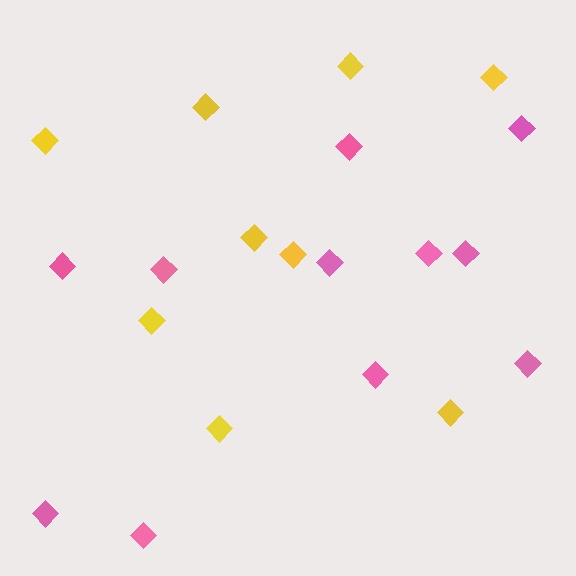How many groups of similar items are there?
There are 2 groups: one group of pink diamonds (11) and one group of yellow diamonds (9).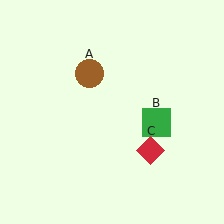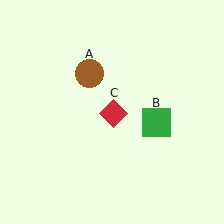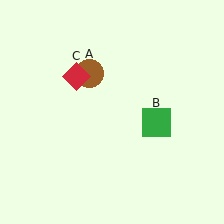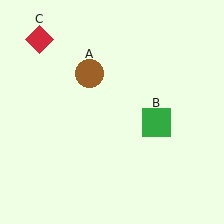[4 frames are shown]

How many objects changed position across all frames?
1 object changed position: red diamond (object C).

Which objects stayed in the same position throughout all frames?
Brown circle (object A) and green square (object B) remained stationary.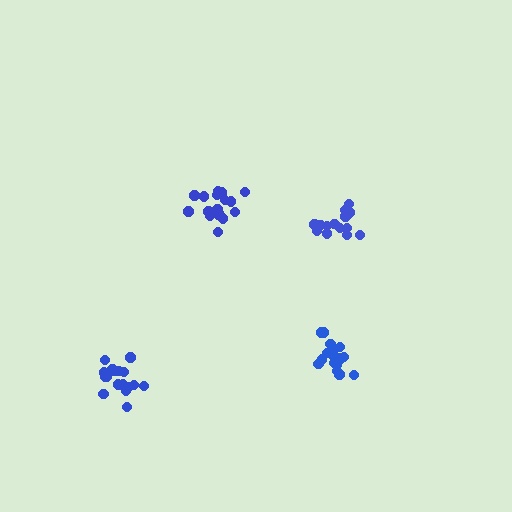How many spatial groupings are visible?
There are 4 spatial groupings.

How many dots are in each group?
Group 1: 17 dots, Group 2: 15 dots, Group 3: 18 dots, Group 4: 17 dots (67 total).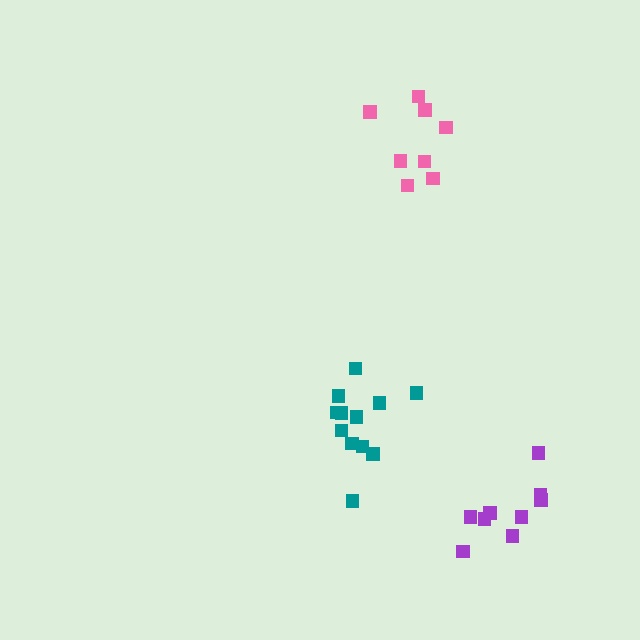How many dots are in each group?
Group 1: 12 dots, Group 2: 9 dots, Group 3: 8 dots (29 total).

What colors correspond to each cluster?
The clusters are colored: teal, purple, pink.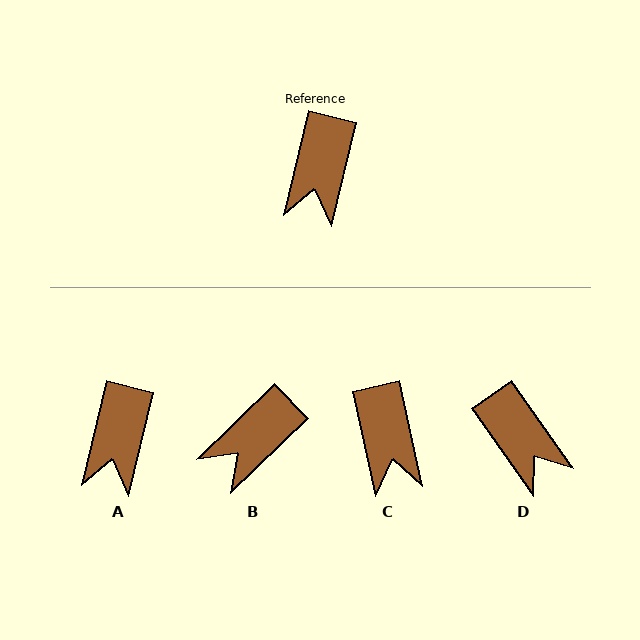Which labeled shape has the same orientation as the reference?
A.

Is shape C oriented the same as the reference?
No, it is off by about 26 degrees.